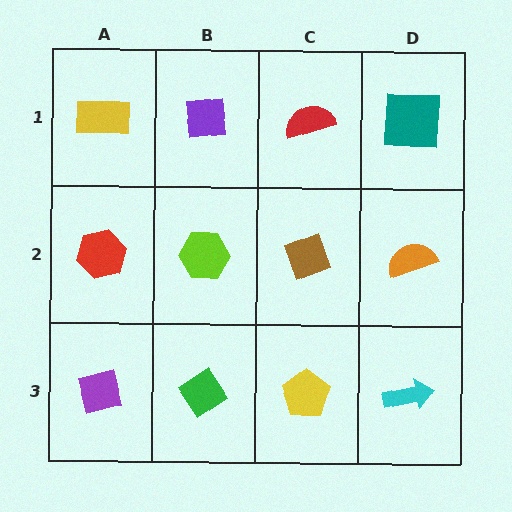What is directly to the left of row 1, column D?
A red semicircle.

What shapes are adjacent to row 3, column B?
A lime hexagon (row 2, column B), a purple square (row 3, column A), a yellow pentagon (row 3, column C).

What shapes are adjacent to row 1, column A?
A red hexagon (row 2, column A), a purple square (row 1, column B).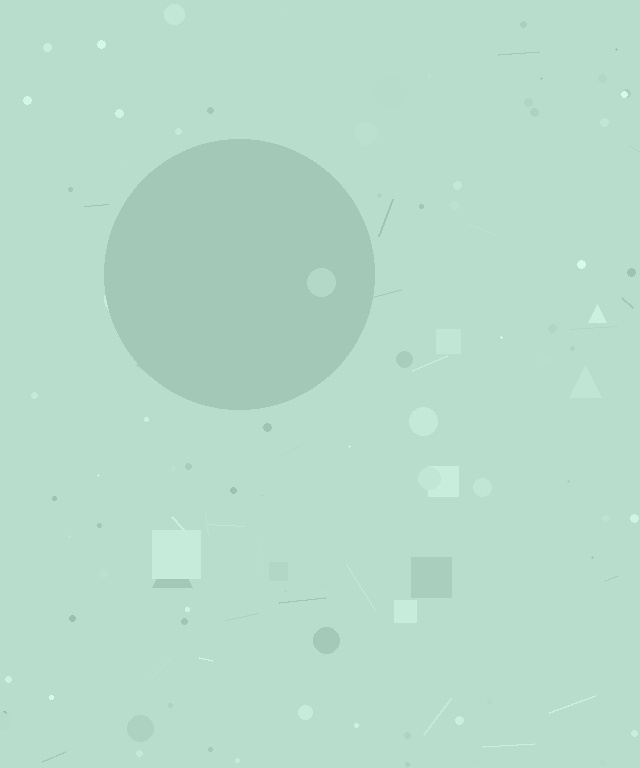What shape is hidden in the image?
A circle is hidden in the image.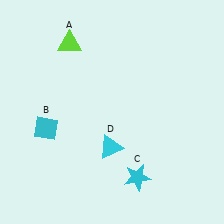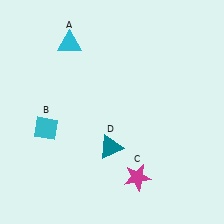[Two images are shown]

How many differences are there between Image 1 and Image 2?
There are 3 differences between the two images.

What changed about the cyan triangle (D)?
In Image 1, D is cyan. In Image 2, it changed to teal.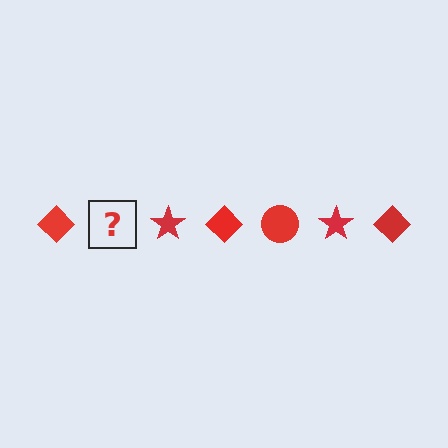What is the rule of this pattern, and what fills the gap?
The rule is that the pattern cycles through diamond, circle, star shapes in red. The gap should be filled with a red circle.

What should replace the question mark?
The question mark should be replaced with a red circle.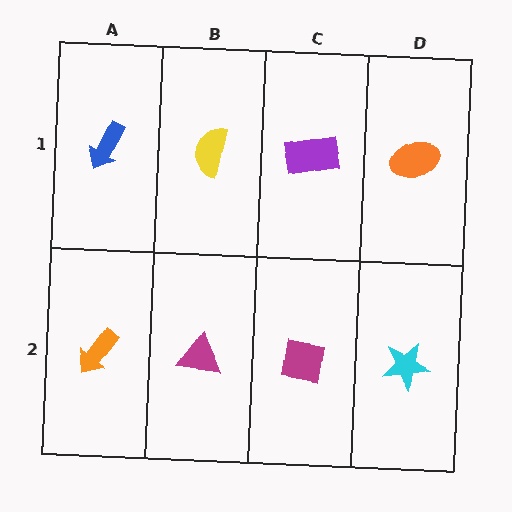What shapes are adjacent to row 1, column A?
An orange arrow (row 2, column A), a yellow semicircle (row 1, column B).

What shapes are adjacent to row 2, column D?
An orange ellipse (row 1, column D), a magenta square (row 2, column C).